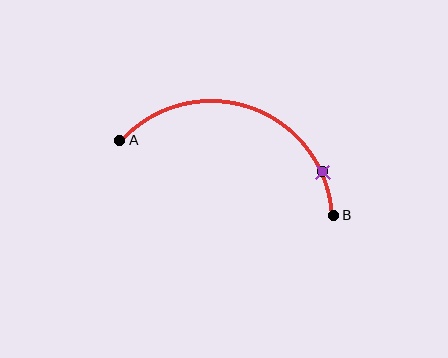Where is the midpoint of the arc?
The arc midpoint is the point on the curve farthest from the straight line joining A and B. It sits above that line.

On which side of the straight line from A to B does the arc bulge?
The arc bulges above the straight line connecting A and B.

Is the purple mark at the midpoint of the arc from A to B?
No. The purple mark lies on the arc but is closer to endpoint B. The arc midpoint would be at the point on the curve equidistant along the arc from both A and B.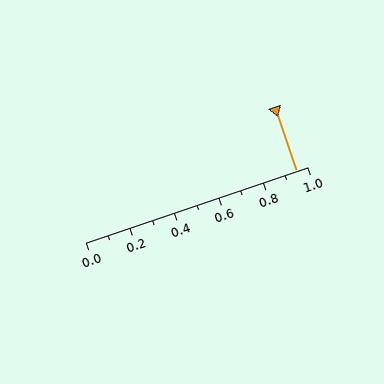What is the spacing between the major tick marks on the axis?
The major ticks are spaced 0.2 apart.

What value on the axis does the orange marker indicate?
The marker indicates approximately 0.95.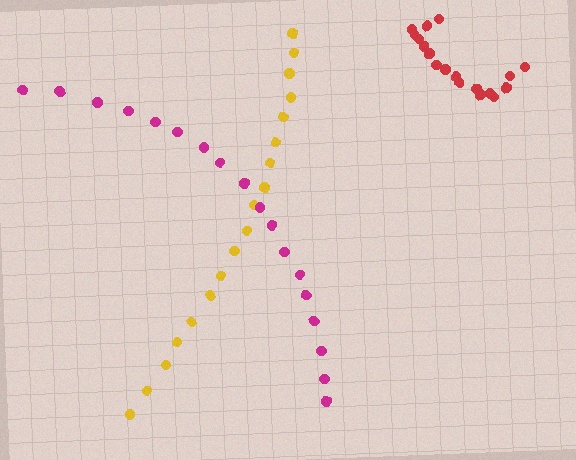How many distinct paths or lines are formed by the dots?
There are 3 distinct paths.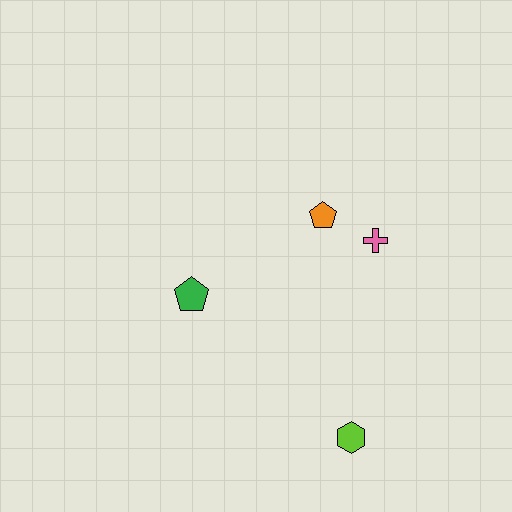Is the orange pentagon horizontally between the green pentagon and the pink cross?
Yes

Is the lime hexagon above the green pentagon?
No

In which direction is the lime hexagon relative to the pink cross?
The lime hexagon is below the pink cross.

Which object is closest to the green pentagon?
The orange pentagon is closest to the green pentagon.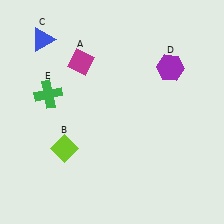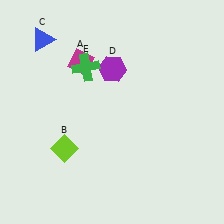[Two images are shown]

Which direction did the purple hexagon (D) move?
The purple hexagon (D) moved left.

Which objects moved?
The objects that moved are: the purple hexagon (D), the green cross (E).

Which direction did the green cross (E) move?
The green cross (E) moved right.